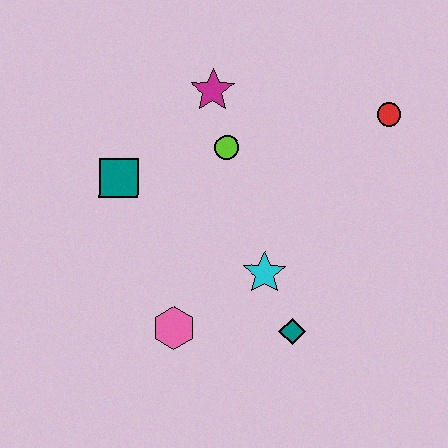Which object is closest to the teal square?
The lime circle is closest to the teal square.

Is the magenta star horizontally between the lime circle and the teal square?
Yes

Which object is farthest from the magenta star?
The teal diamond is farthest from the magenta star.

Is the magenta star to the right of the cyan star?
No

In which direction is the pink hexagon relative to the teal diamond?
The pink hexagon is to the left of the teal diamond.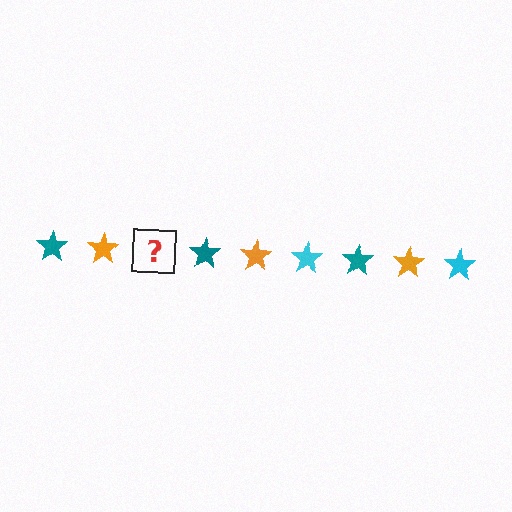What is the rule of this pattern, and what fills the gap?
The rule is that the pattern cycles through teal, orange, cyan stars. The gap should be filled with a cyan star.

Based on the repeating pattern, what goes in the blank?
The blank should be a cyan star.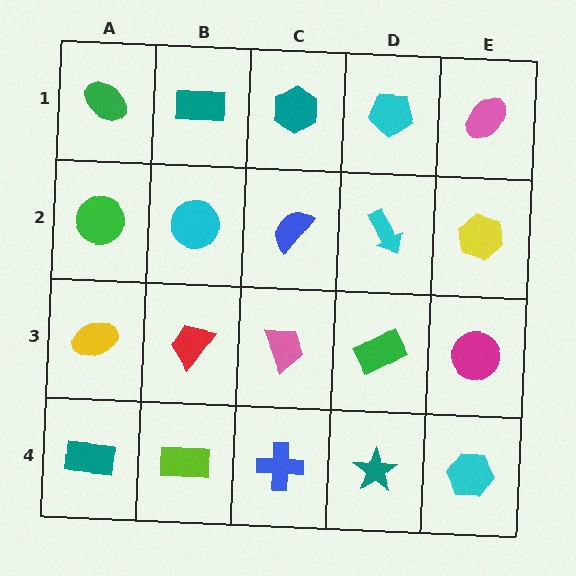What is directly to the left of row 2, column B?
A green circle.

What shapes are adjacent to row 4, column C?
A pink trapezoid (row 3, column C), a lime rectangle (row 4, column B), a teal star (row 4, column D).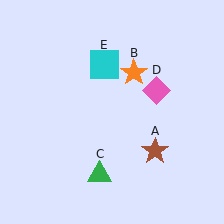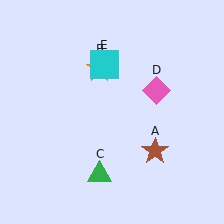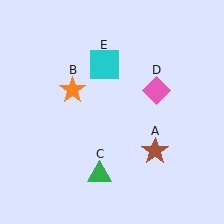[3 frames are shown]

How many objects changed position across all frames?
1 object changed position: orange star (object B).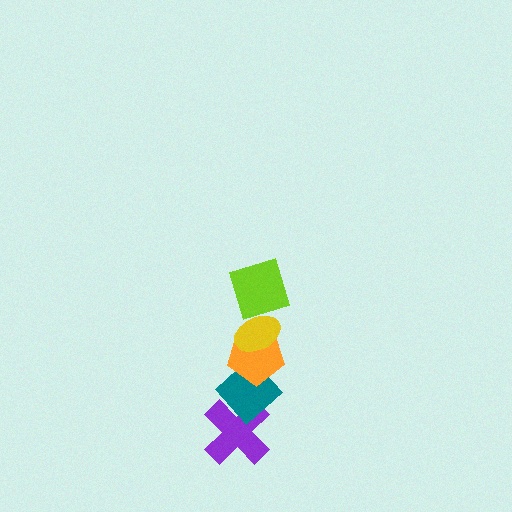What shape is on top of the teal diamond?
The orange pentagon is on top of the teal diamond.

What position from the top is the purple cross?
The purple cross is 5th from the top.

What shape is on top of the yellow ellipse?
The lime square is on top of the yellow ellipse.